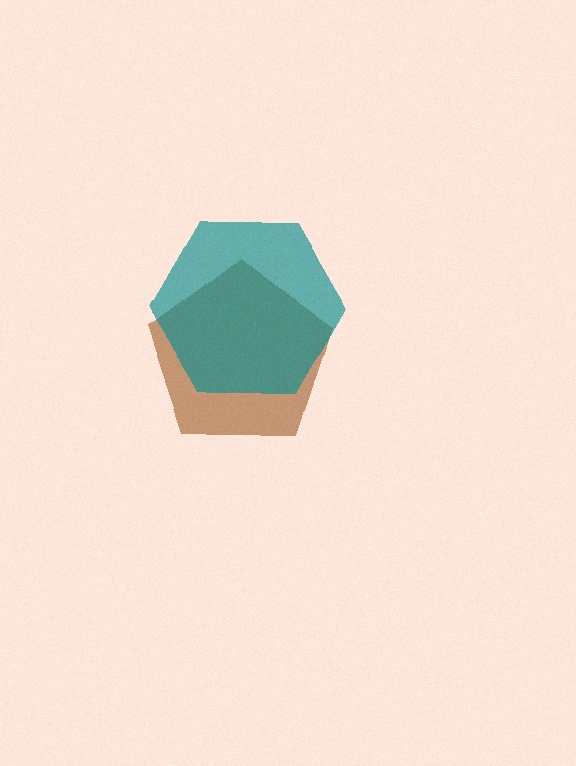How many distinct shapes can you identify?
There are 2 distinct shapes: a brown pentagon, a teal hexagon.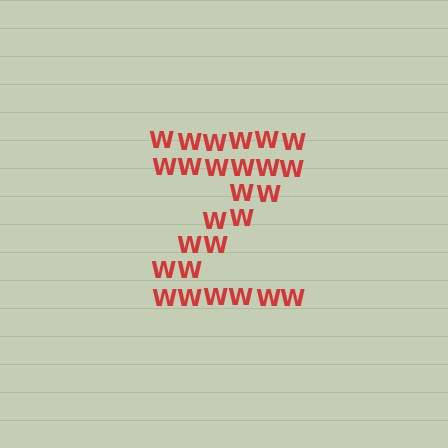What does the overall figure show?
The overall figure shows the letter Z.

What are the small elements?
The small elements are letter W's.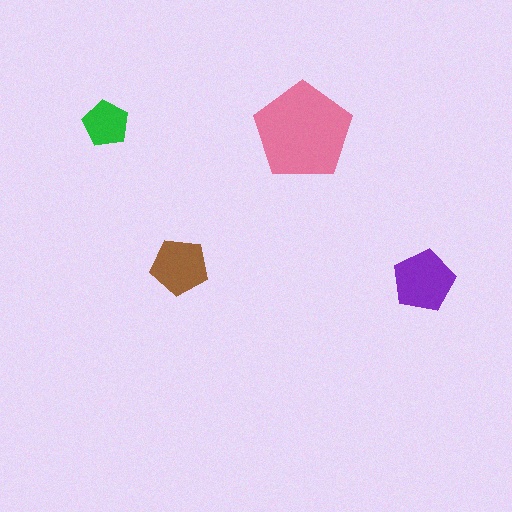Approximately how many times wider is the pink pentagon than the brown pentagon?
About 1.5 times wider.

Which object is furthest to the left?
The green pentagon is leftmost.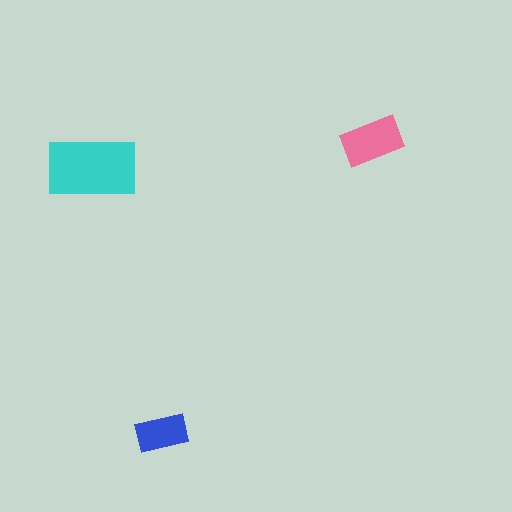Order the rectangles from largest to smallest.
the cyan one, the pink one, the blue one.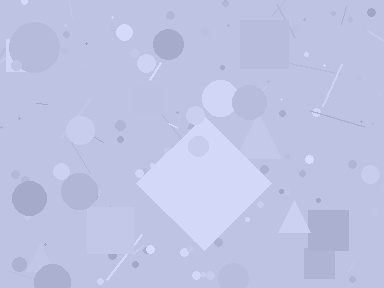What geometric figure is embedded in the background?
A diamond is embedded in the background.